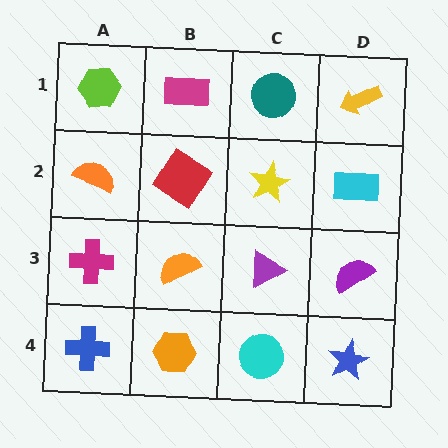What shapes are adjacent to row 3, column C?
A yellow star (row 2, column C), a cyan circle (row 4, column C), an orange semicircle (row 3, column B), a purple semicircle (row 3, column D).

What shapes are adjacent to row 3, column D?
A cyan rectangle (row 2, column D), a blue star (row 4, column D), a purple triangle (row 3, column C).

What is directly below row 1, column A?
An orange semicircle.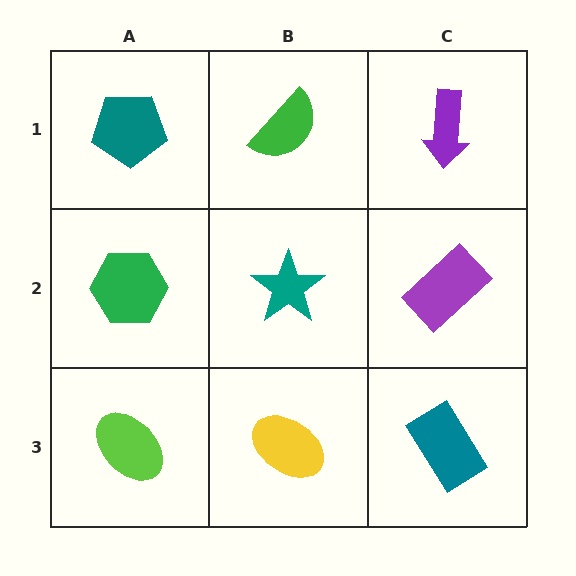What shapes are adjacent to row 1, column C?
A purple rectangle (row 2, column C), a green semicircle (row 1, column B).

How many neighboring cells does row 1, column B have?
3.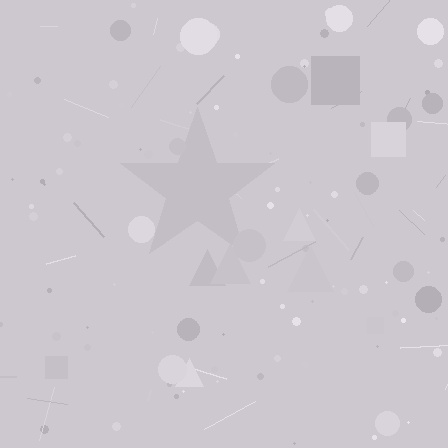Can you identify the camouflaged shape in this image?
The camouflaged shape is a star.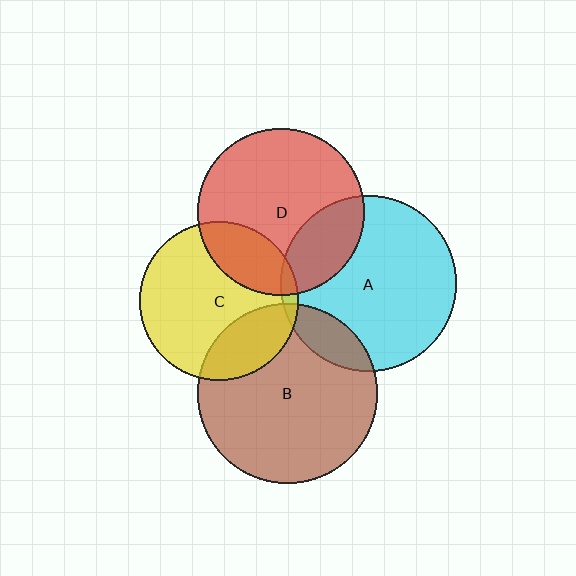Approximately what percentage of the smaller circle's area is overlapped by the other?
Approximately 25%.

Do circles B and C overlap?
Yes.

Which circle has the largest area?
Circle B (brown).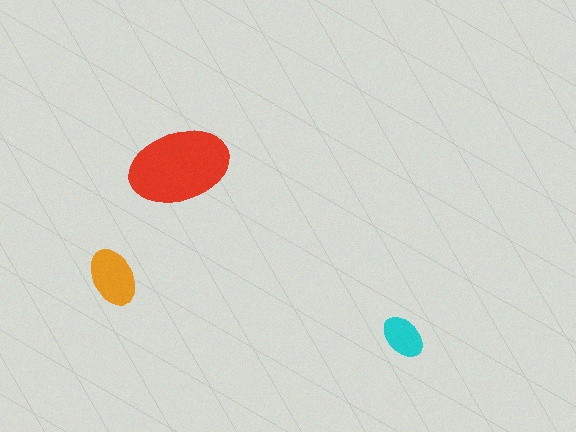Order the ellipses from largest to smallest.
the red one, the orange one, the cyan one.